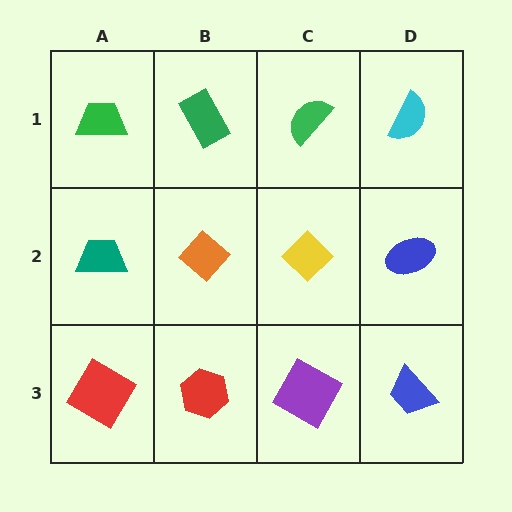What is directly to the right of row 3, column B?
A purple square.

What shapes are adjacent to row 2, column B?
A green rectangle (row 1, column B), a red hexagon (row 3, column B), a teal trapezoid (row 2, column A), a yellow diamond (row 2, column C).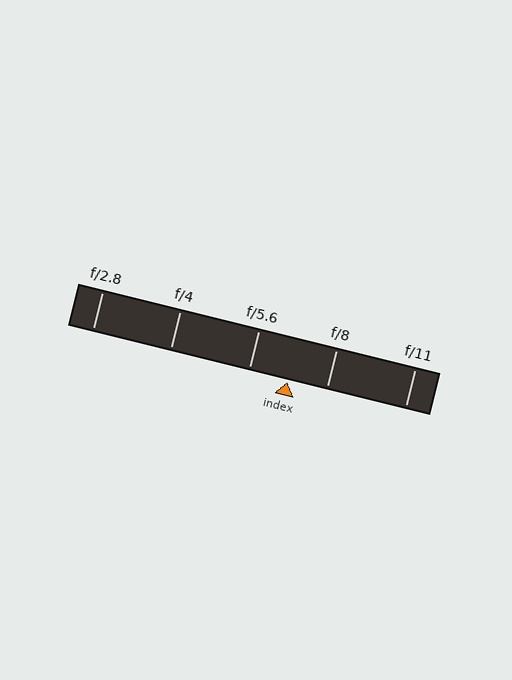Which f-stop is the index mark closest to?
The index mark is closest to f/8.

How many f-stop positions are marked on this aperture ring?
There are 5 f-stop positions marked.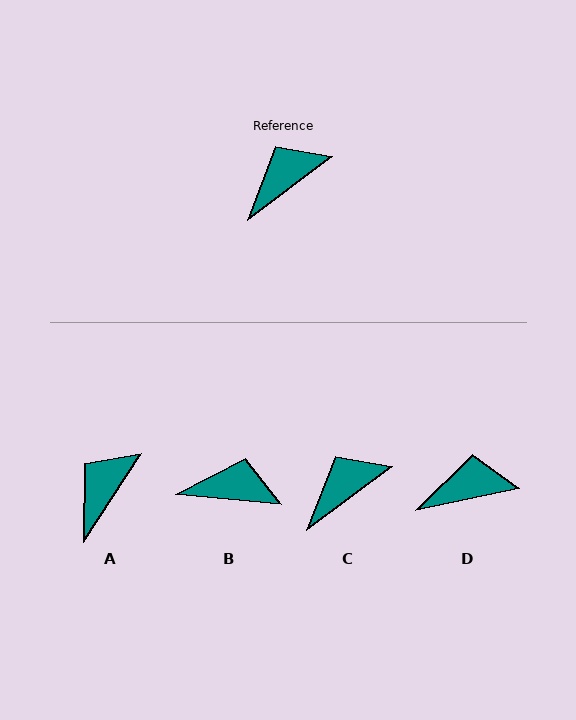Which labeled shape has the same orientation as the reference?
C.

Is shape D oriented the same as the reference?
No, it is off by about 25 degrees.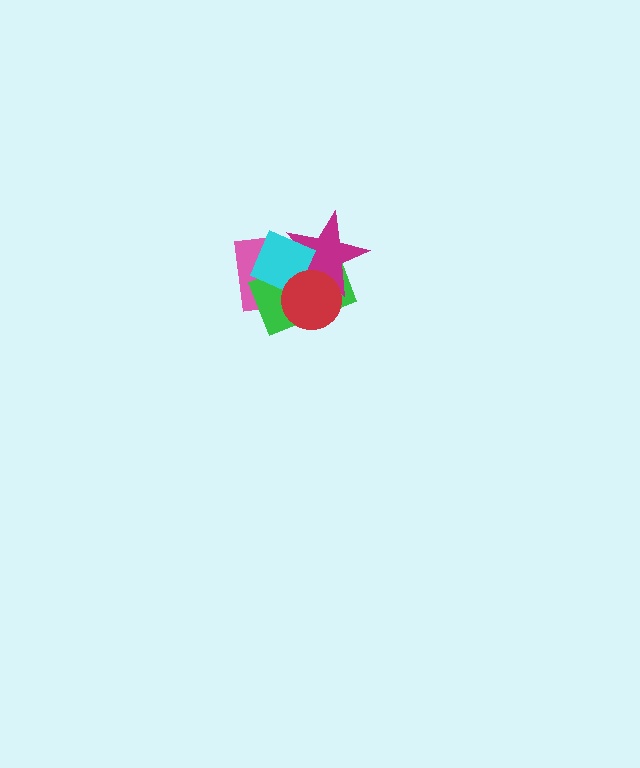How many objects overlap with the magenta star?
4 objects overlap with the magenta star.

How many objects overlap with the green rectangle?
4 objects overlap with the green rectangle.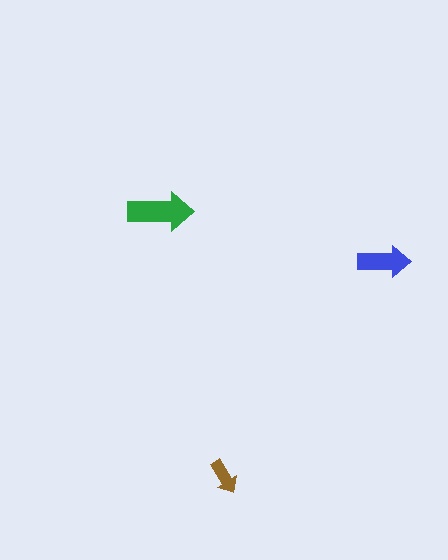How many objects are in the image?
There are 3 objects in the image.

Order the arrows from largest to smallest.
the green one, the blue one, the brown one.